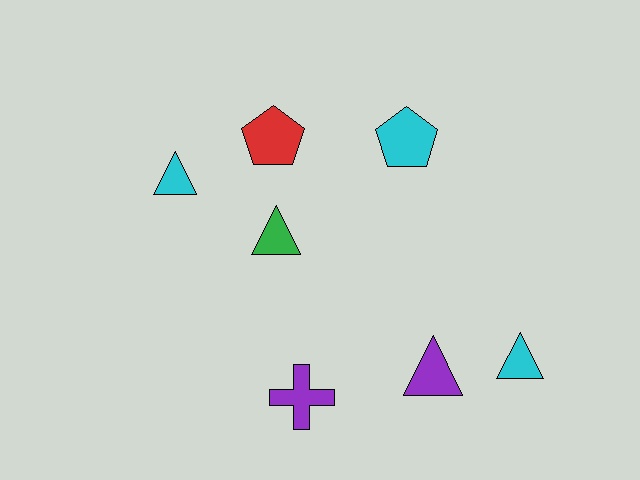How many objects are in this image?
There are 7 objects.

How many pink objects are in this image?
There are no pink objects.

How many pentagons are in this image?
There are 2 pentagons.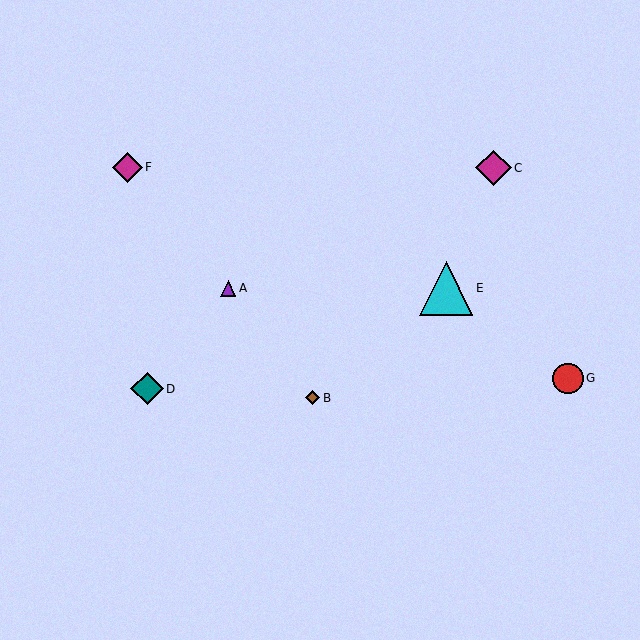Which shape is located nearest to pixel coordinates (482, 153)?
The magenta diamond (labeled C) at (494, 168) is nearest to that location.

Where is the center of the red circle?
The center of the red circle is at (568, 378).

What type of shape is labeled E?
Shape E is a cyan triangle.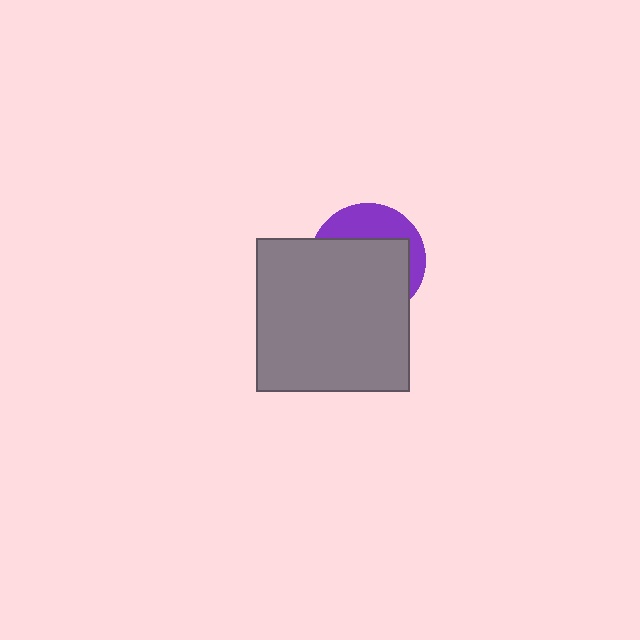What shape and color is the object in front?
The object in front is a gray square.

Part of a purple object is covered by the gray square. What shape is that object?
It is a circle.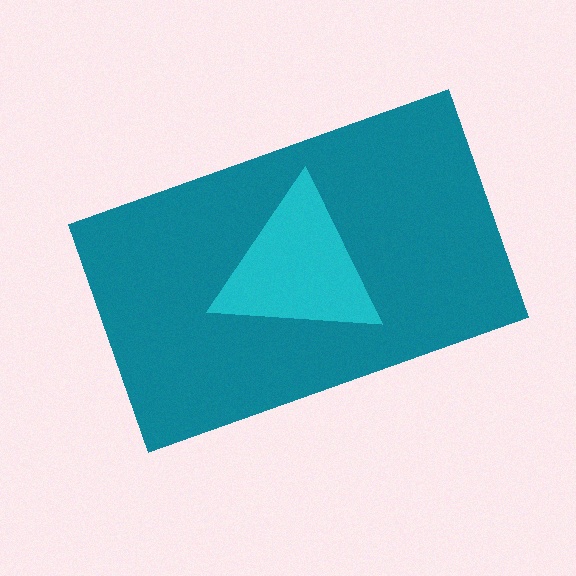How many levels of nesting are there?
2.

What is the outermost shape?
The teal rectangle.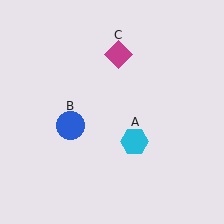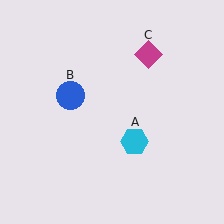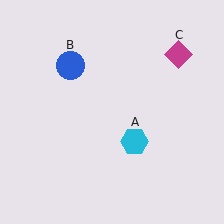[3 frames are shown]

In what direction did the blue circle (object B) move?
The blue circle (object B) moved up.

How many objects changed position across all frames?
2 objects changed position: blue circle (object B), magenta diamond (object C).